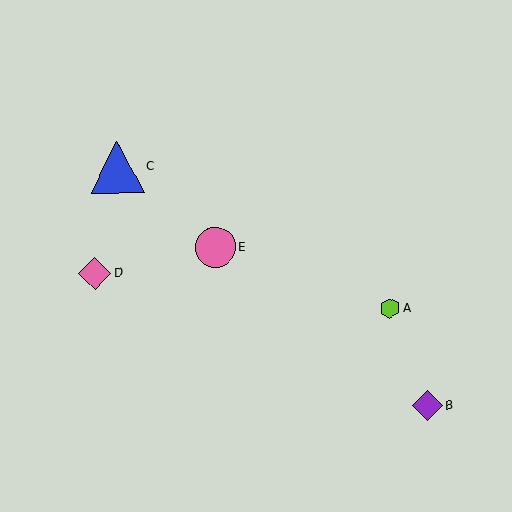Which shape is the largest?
The blue triangle (labeled C) is the largest.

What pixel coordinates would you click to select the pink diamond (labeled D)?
Click at (95, 273) to select the pink diamond D.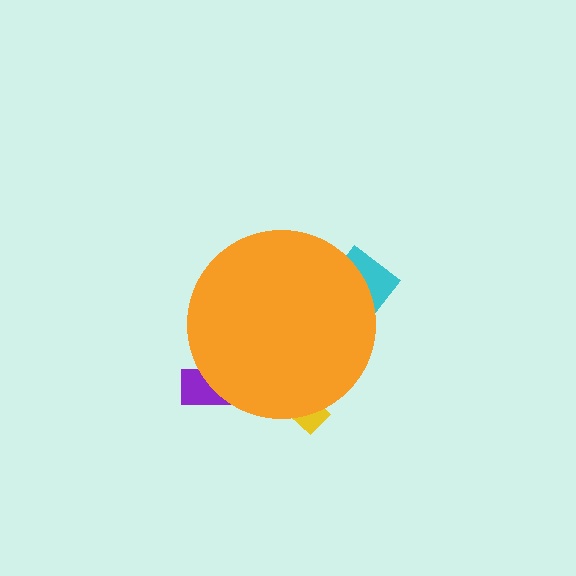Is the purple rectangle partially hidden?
Yes, the purple rectangle is partially hidden behind the orange circle.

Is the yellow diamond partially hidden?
Yes, the yellow diamond is partially hidden behind the orange circle.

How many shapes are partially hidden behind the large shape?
3 shapes are partially hidden.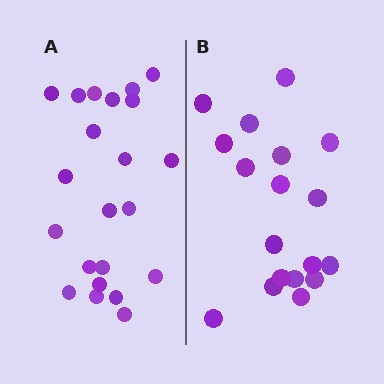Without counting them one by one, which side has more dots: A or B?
Region A (the left region) has more dots.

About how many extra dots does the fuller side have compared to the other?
Region A has about 4 more dots than region B.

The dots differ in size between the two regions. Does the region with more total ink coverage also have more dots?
No. Region B has more total ink coverage because its dots are larger, but region A actually contains more individual dots. Total area can be misleading — the number of items is what matters here.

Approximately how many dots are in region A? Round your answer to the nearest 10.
About 20 dots. (The exact count is 22, which rounds to 20.)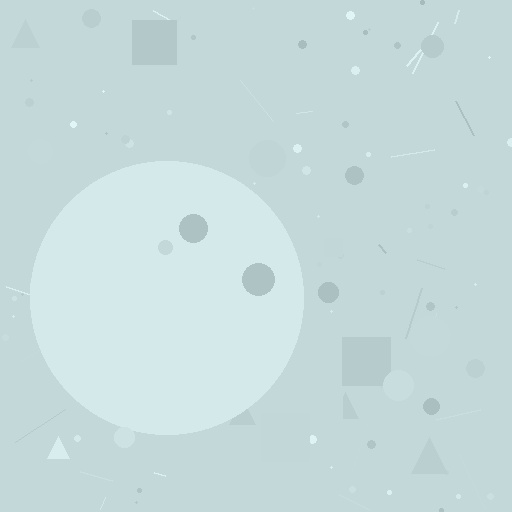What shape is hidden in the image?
A circle is hidden in the image.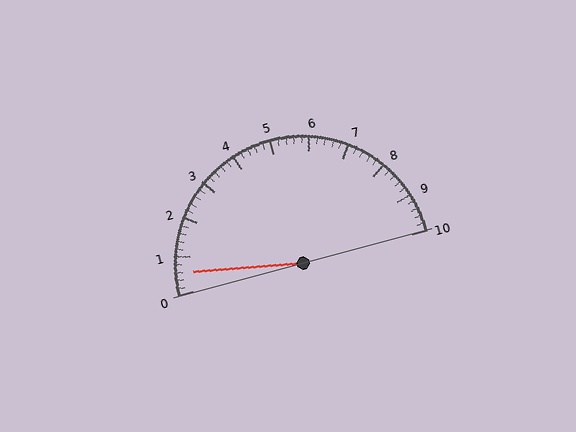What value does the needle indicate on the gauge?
The needle indicates approximately 0.6.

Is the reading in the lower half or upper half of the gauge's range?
The reading is in the lower half of the range (0 to 10).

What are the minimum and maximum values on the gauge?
The gauge ranges from 0 to 10.